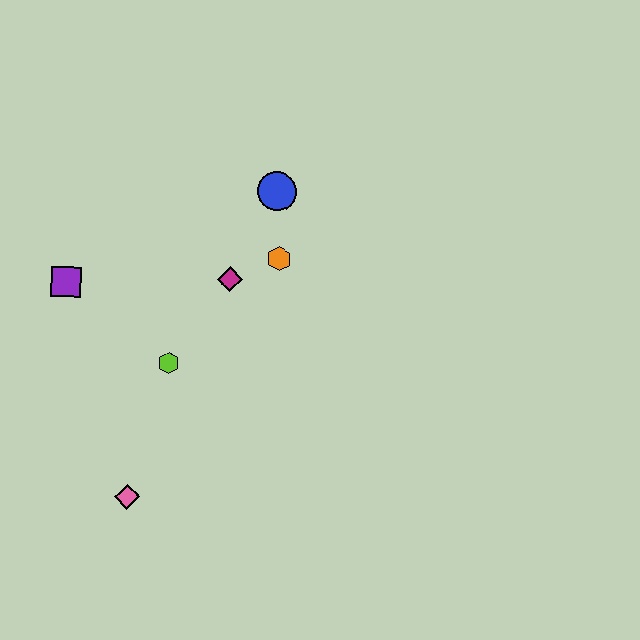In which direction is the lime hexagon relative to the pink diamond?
The lime hexagon is above the pink diamond.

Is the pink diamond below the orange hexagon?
Yes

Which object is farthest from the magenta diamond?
The pink diamond is farthest from the magenta diamond.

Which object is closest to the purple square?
The lime hexagon is closest to the purple square.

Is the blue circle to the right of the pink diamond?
Yes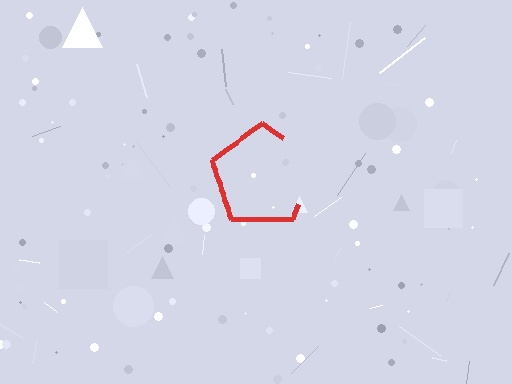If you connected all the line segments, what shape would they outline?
They would outline a pentagon.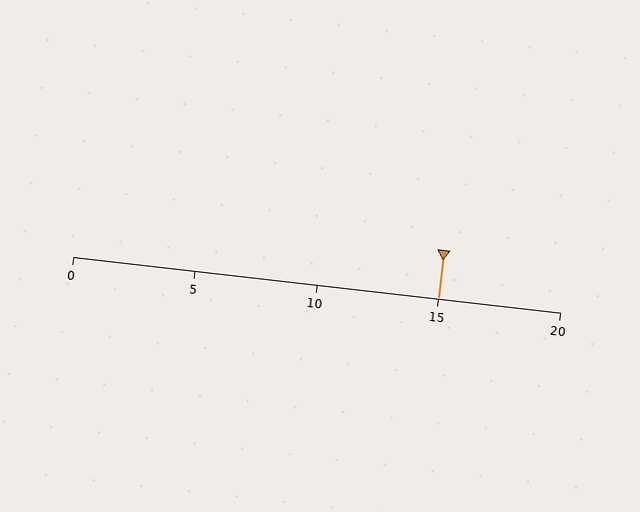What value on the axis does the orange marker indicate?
The marker indicates approximately 15.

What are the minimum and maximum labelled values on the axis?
The axis runs from 0 to 20.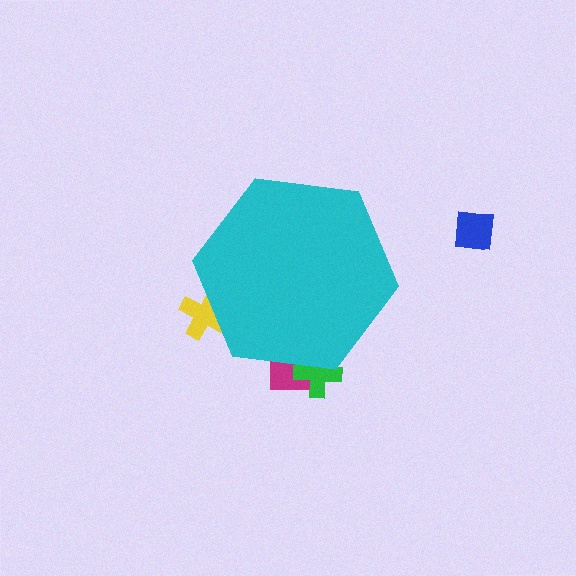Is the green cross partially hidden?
Yes, the green cross is partially hidden behind the cyan hexagon.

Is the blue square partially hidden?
No, the blue square is fully visible.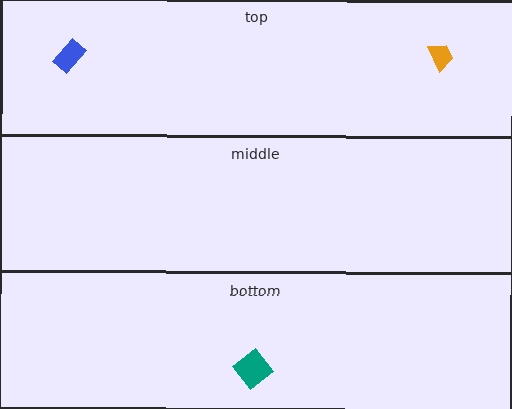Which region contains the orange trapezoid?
The top region.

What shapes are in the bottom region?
The teal diamond.